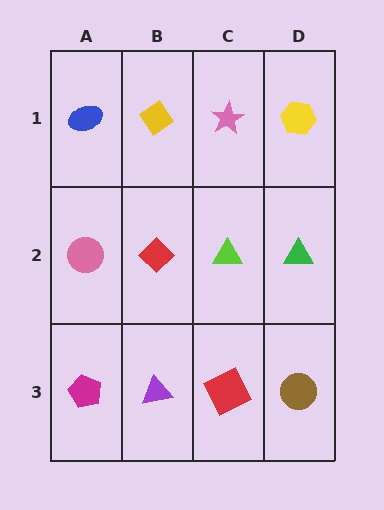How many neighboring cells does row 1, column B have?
3.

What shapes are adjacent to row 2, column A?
A blue ellipse (row 1, column A), a magenta pentagon (row 3, column A), a red diamond (row 2, column B).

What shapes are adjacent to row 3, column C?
A lime triangle (row 2, column C), a purple triangle (row 3, column B), a brown circle (row 3, column D).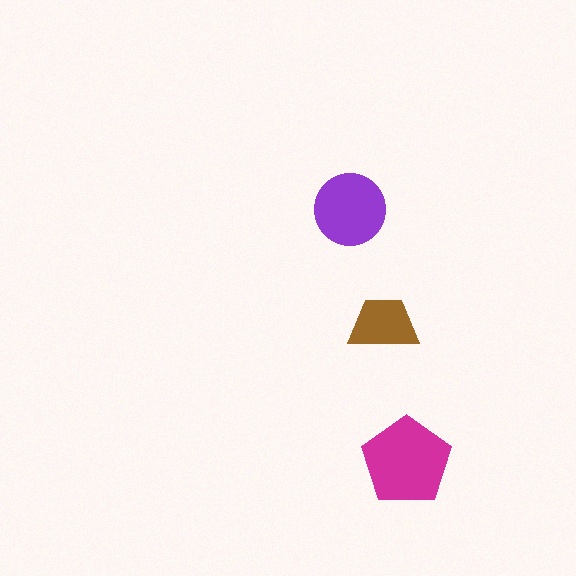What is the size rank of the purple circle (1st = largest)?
2nd.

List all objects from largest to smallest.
The magenta pentagon, the purple circle, the brown trapezoid.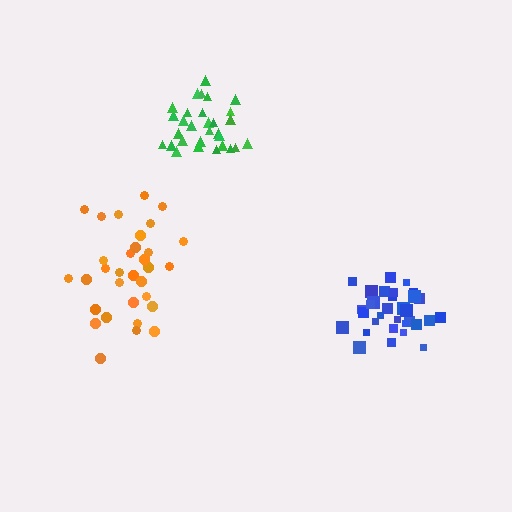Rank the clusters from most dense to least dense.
blue, green, orange.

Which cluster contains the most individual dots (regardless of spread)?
Blue (33).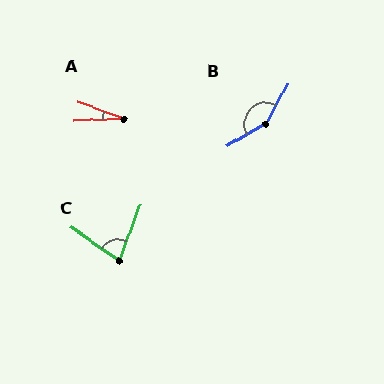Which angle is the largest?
B, at approximately 148 degrees.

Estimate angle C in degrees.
Approximately 76 degrees.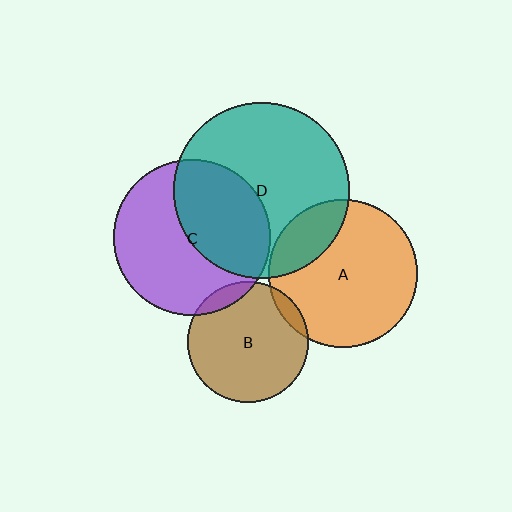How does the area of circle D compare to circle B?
Approximately 2.1 times.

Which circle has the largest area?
Circle D (teal).